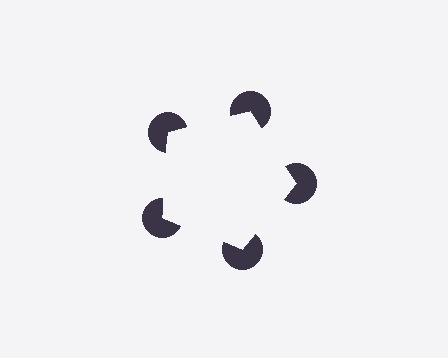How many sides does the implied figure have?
5 sides.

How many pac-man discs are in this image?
There are 5 — one at each vertex of the illusory pentagon.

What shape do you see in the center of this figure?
An illusory pentagon — its edges are inferred from the aligned wedge cuts in the pac-man discs, not physically drawn.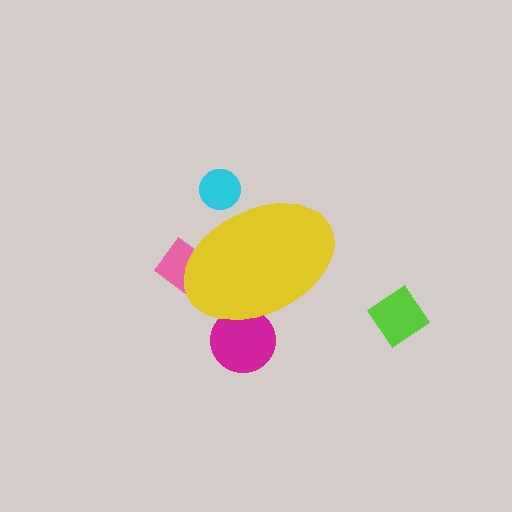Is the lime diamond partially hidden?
No, the lime diamond is fully visible.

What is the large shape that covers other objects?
A yellow ellipse.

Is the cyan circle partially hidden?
Yes, the cyan circle is partially hidden behind the yellow ellipse.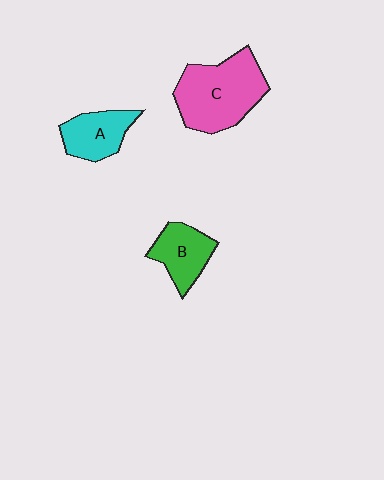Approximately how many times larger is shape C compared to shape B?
Approximately 1.9 times.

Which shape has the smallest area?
Shape B (green).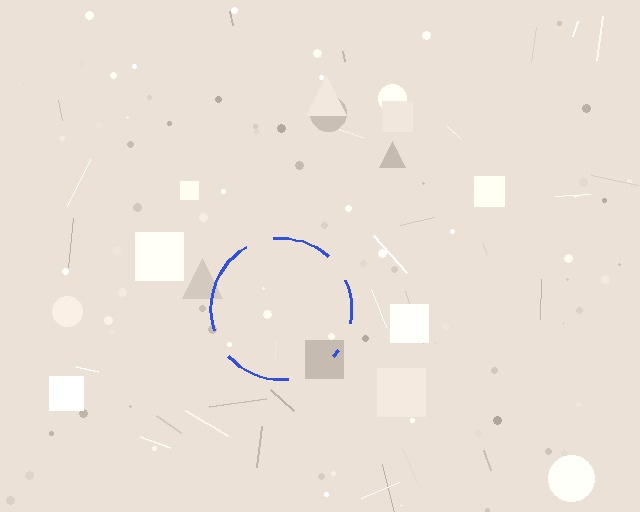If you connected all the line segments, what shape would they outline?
They would outline a circle.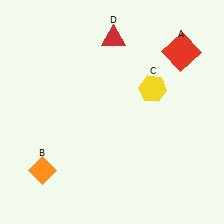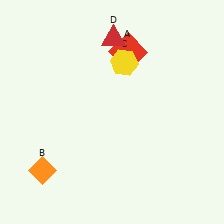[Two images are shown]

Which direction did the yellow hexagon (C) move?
The yellow hexagon (C) moved left.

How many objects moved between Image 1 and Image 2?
2 objects moved between the two images.